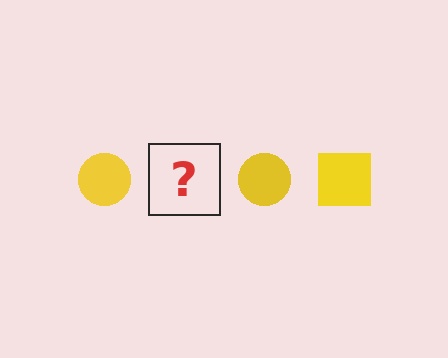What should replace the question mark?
The question mark should be replaced with a yellow square.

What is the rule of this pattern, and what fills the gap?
The rule is that the pattern cycles through circle, square shapes in yellow. The gap should be filled with a yellow square.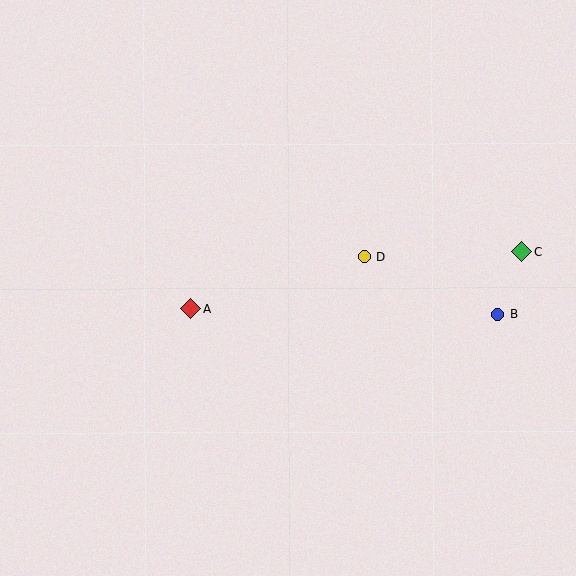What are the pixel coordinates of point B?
Point B is at (498, 315).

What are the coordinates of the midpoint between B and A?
The midpoint between B and A is at (344, 312).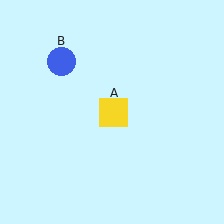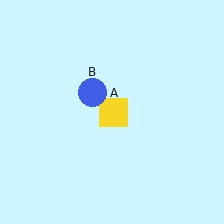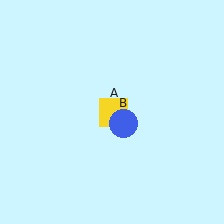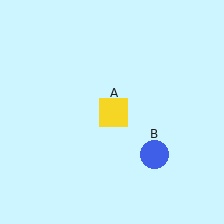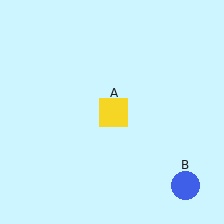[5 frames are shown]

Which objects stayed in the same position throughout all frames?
Yellow square (object A) remained stationary.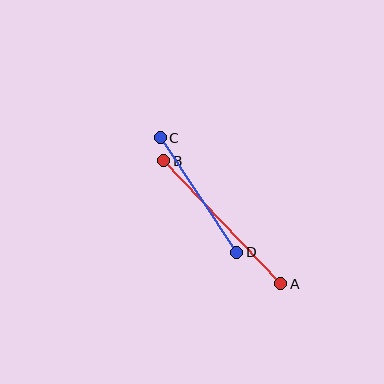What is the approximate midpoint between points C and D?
The midpoint is at approximately (198, 195) pixels.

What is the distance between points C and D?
The distance is approximately 138 pixels.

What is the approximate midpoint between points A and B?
The midpoint is at approximately (222, 222) pixels.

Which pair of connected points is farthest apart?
Points A and B are farthest apart.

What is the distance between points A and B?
The distance is approximately 170 pixels.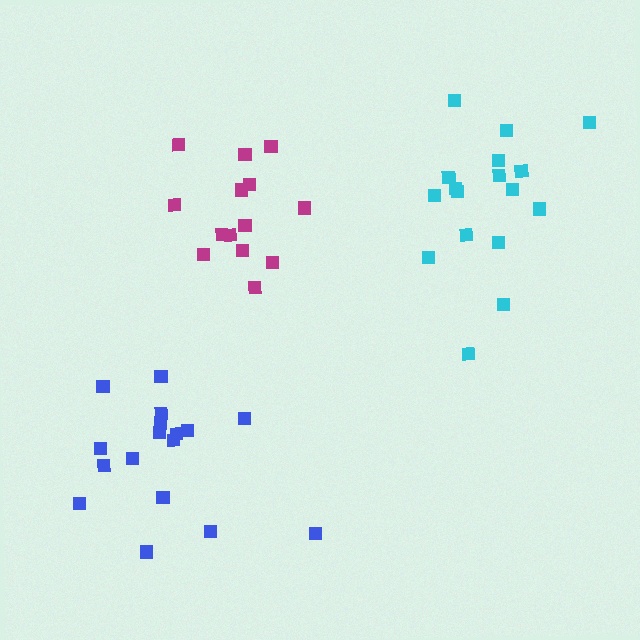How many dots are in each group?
Group 1: 17 dots, Group 2: 14 dots, Group 3: 17 dots (48 total).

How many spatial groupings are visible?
There are 3 spatial groupings.